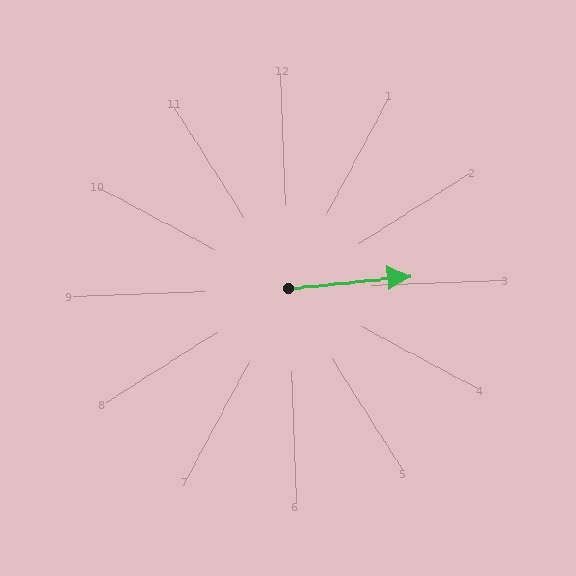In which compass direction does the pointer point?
East.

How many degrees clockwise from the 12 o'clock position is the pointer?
Approximately 86 degrees.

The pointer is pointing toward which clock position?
Roughly 3 o'clock.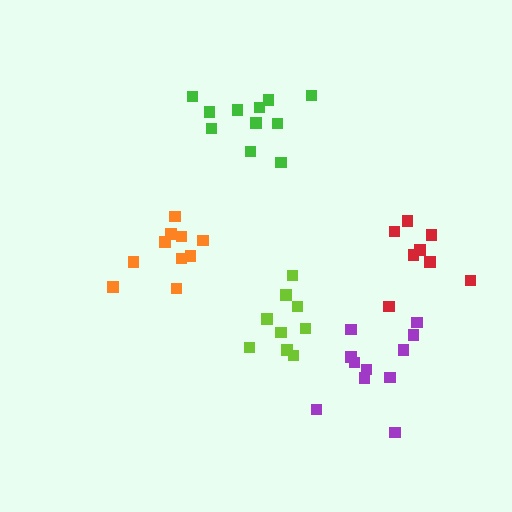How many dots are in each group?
Group 1: 10 dots, Group 2: 8 dots, Group 3: 9 dots, Group 4: 11 dots, Group 5: 12 dots (50 total).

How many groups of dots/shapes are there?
There are 5 groups.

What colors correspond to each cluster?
The clusters are colored: orange, red, lime, green, purple.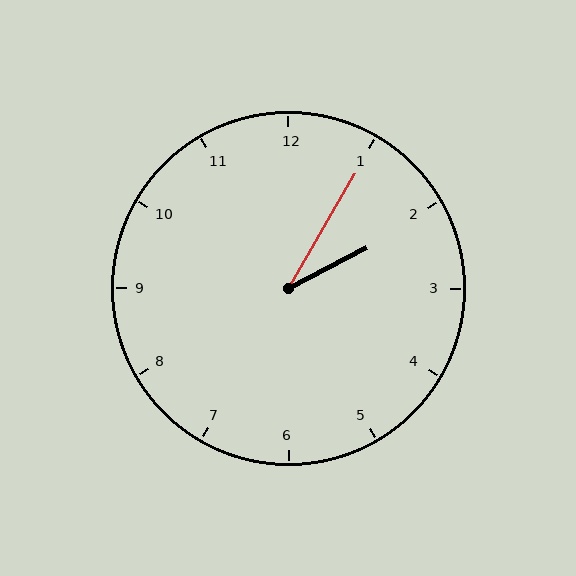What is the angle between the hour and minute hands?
Approximately 32 degrees.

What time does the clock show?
2:05.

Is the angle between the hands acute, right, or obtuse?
It is acute.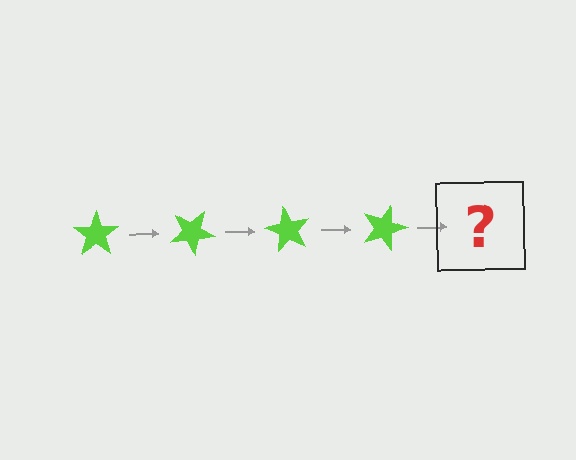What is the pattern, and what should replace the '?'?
The pattern is that the star rotates 30 degrees each step. The '?' should be a lime star rotated 120 degrees.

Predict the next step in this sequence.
The next step is a lime star rotated 120 degrees.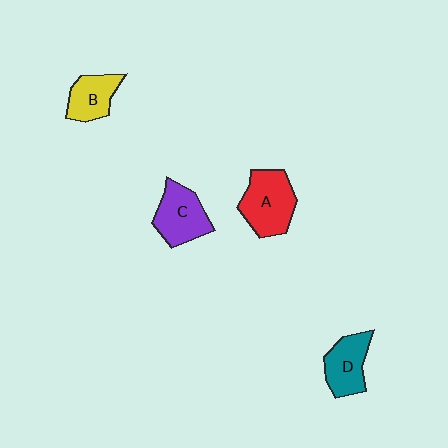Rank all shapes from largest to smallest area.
From largest to smallest: A (red), C (purple), D (teal), B (yellow).